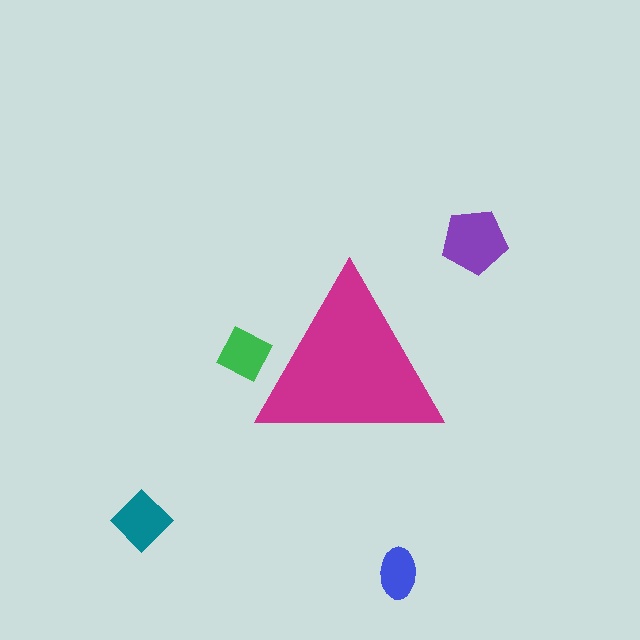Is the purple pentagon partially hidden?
No, the purple pentagon is fully visible.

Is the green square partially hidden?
Yes, the green square is partially hidden behind the magenta triangle.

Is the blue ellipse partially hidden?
No, the blue ellipse is fully visible.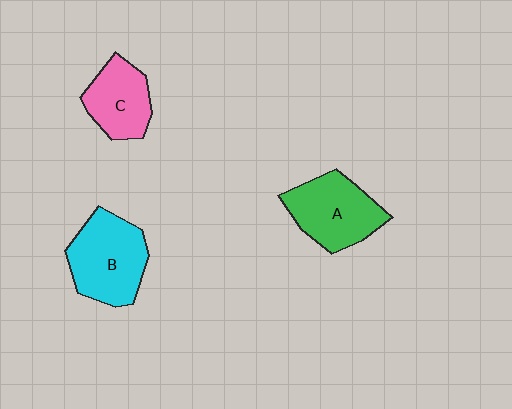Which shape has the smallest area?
Shape C (pink).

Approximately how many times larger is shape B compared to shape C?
Approximately 1.4 times.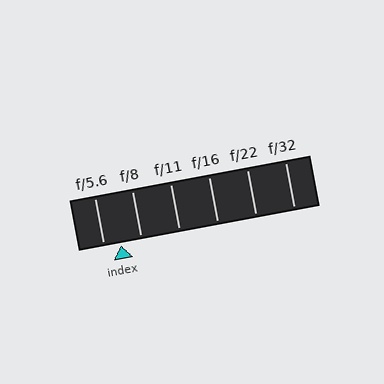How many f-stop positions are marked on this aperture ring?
There are 6 f-stop positions marked.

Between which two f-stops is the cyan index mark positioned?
The index mark is between f/5.6 and f/8.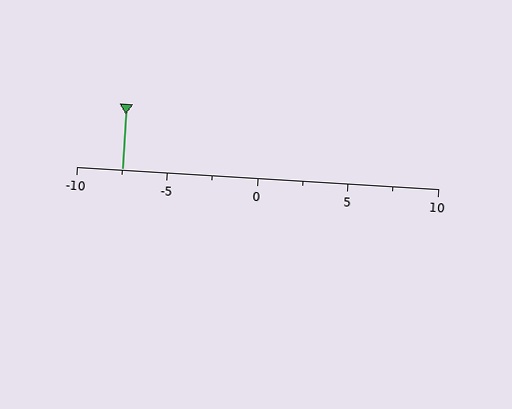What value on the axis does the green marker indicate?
The marker indicates approximately -7.5.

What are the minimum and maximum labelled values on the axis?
The axis runs from -10 to 10.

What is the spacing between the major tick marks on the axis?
The major ticks are spaced 5 apart.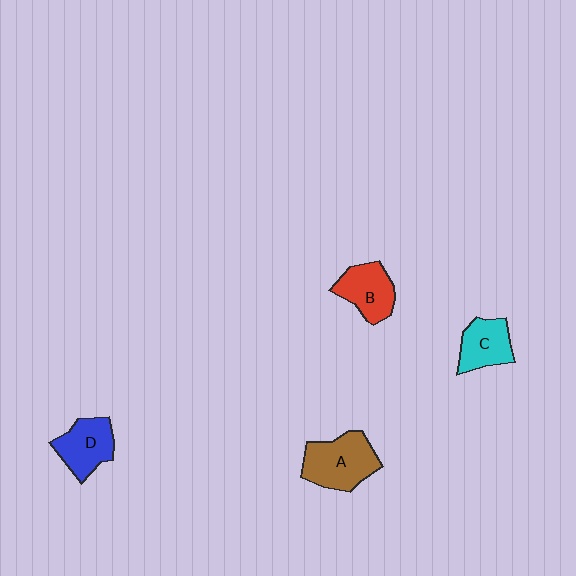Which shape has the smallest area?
Shape C (cyan).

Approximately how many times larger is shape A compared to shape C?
Approximately 1.4 times.